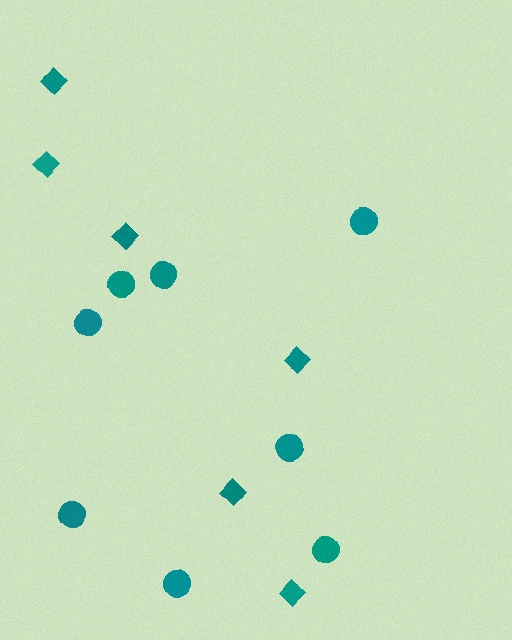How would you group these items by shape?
There are 2 groups: one group of diamonds (6) and one group of circles (8).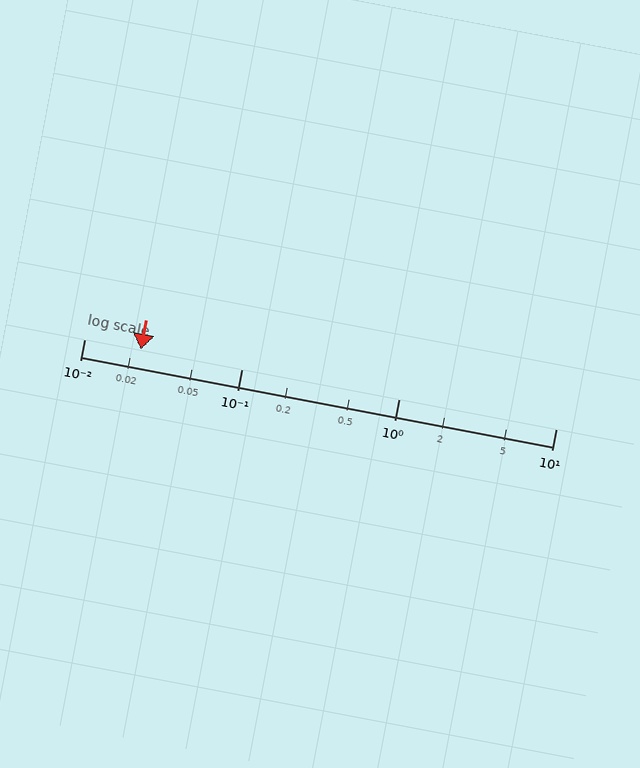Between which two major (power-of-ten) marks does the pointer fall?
The pointer is between 0.01 and 0.1.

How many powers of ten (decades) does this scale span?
The scale spans 3 decades, from 0.01 to 10.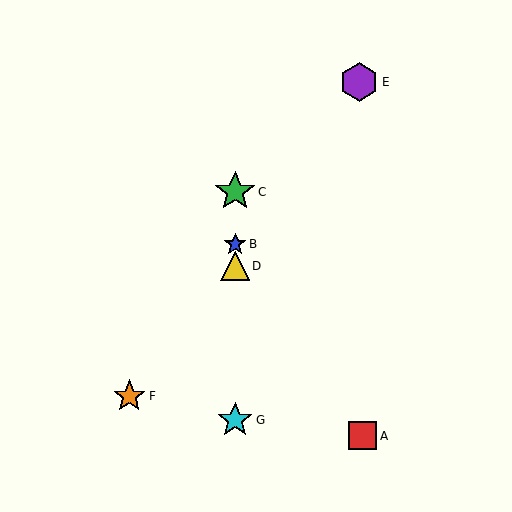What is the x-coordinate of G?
Object G is at x≈235.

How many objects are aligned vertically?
4 objects (B, C, D, G) are aligned vertically.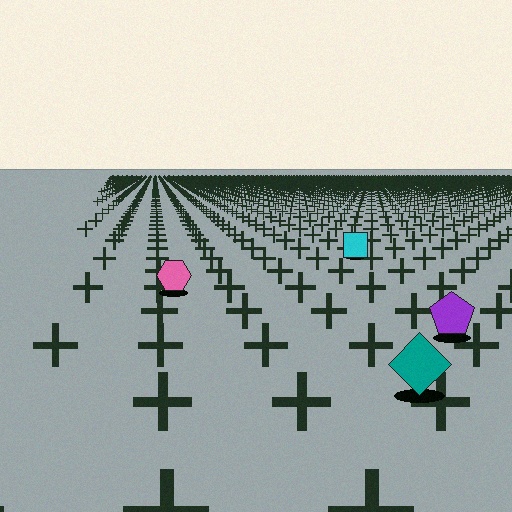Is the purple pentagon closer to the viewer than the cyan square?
Yes. The purple pentagon is closer — you can tell from the texture gradient: the ground texture is coarser near it.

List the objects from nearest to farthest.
From nearest to farthest: the teal diamond, the purple pentagon, the pink hexagon, the cyan square.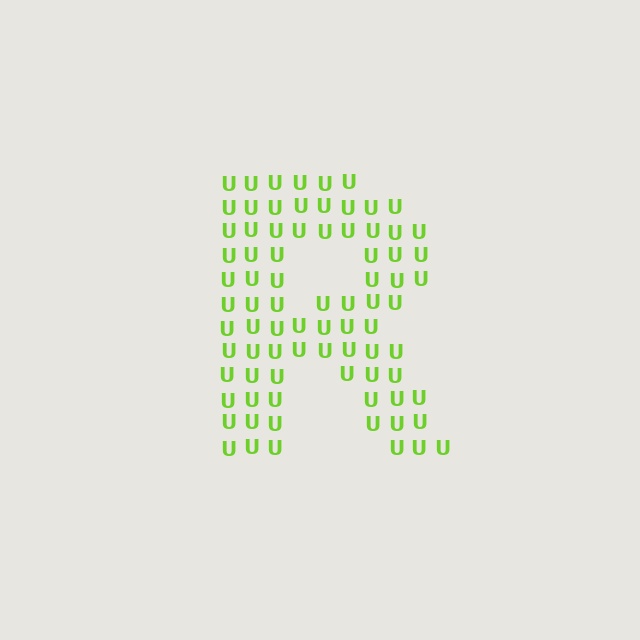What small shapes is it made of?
It is made of small letter U's.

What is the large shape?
The large shape is the letter R.